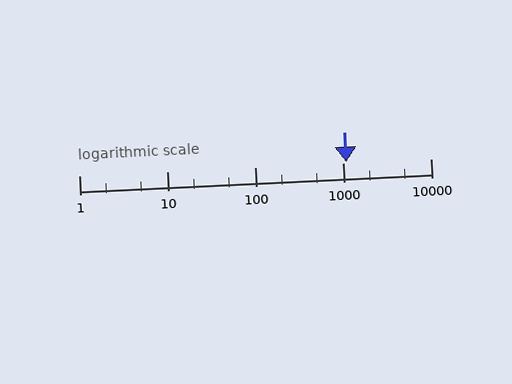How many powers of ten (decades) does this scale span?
The scale spans 4 decades, from 1 to 10000.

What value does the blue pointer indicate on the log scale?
The pointer indicates approximately 1100.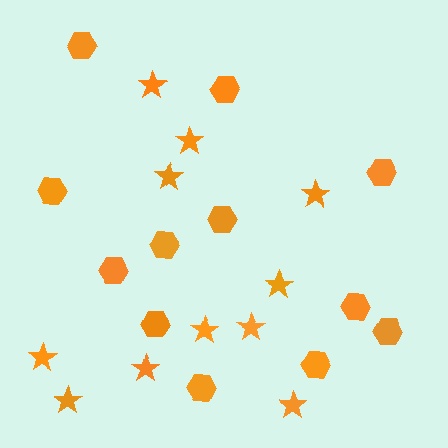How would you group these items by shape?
There are 2 groups: one group of hexagons (12) and one group of stars (11).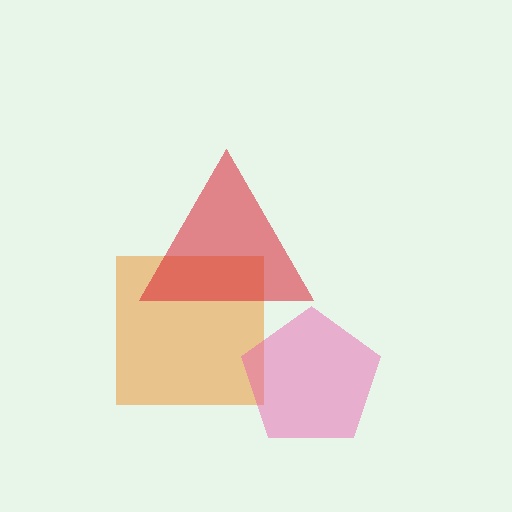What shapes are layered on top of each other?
The layered shapes are: an orange square, a red triangle, a pink pentagon.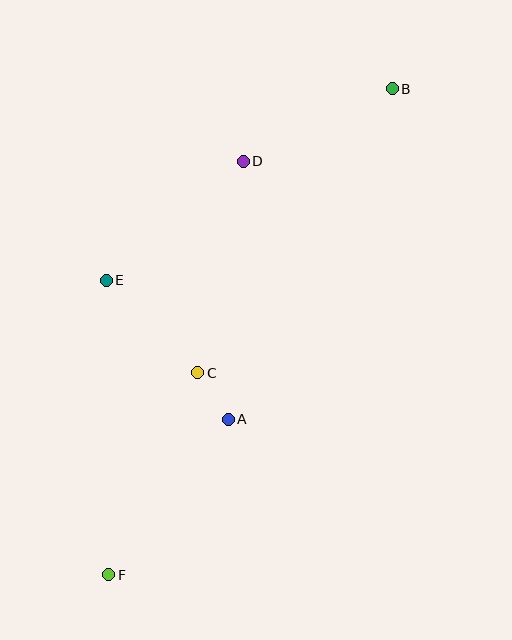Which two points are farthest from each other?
Points B and F are farthest from each other.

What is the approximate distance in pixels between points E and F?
The distance between E and F is approximately 295 pixels.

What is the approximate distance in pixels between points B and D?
The distance between B and D is approximately 166 pixels.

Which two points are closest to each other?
Points A and C are closest to each other.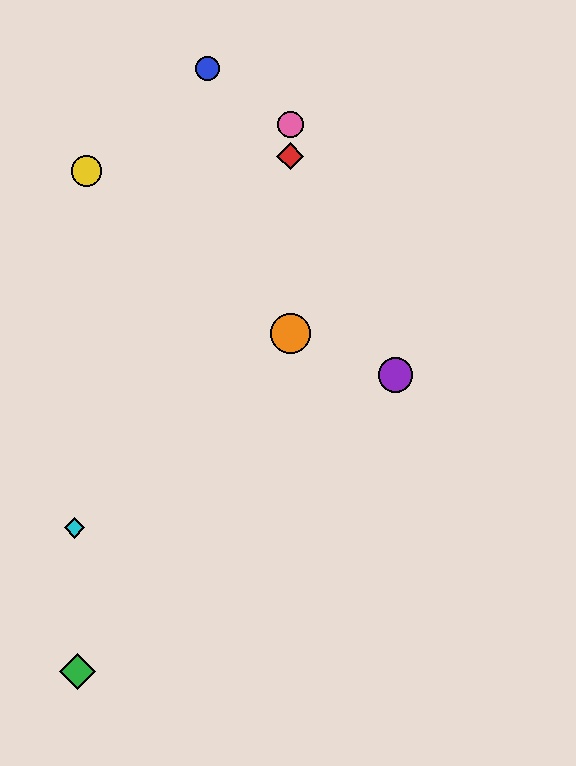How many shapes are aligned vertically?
3 shapes (the red diamond, the orange circle, the pink circle) are aligned vertically.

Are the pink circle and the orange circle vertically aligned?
Yes, both are at x≈290.